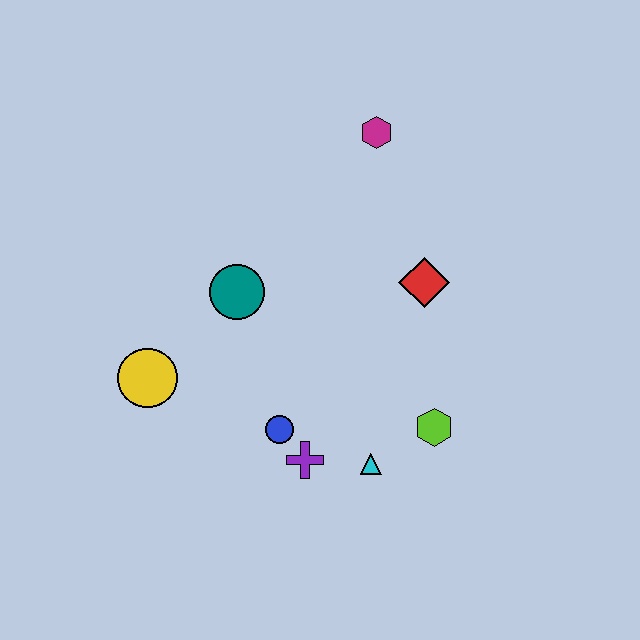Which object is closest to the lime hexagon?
The cyan triangle is closest to the lime hexagon.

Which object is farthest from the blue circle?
The magenta hexagon is farthest from the blue circle.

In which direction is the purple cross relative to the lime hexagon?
The purple cross is to the left of the lime hexagon.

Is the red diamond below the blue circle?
No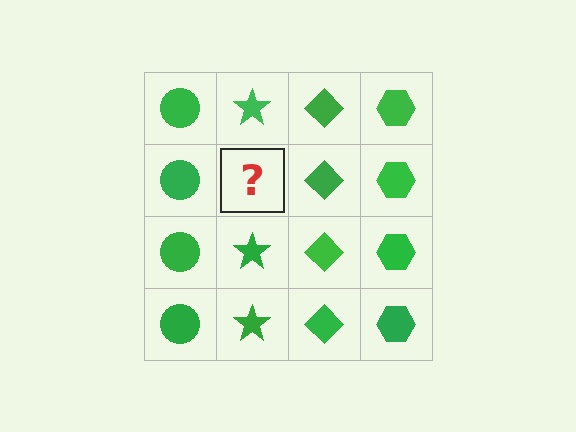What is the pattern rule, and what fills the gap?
The rule is that each column has a consistent shape. The gap should be filled with a green star.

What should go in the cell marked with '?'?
The missing cell should contain a green star.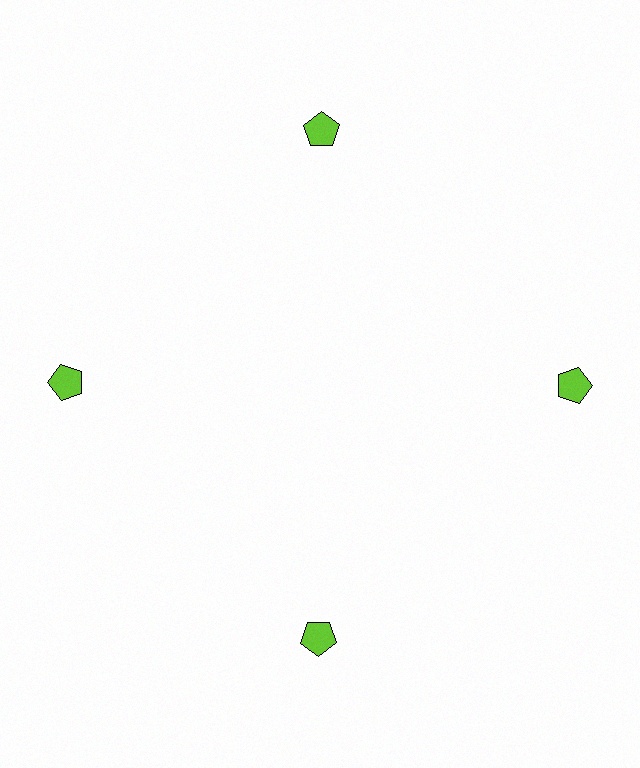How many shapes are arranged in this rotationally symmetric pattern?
There are 4 shapes, arranged in 4 groups of 1.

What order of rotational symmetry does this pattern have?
This pattern has 4-fold rotational symmetry.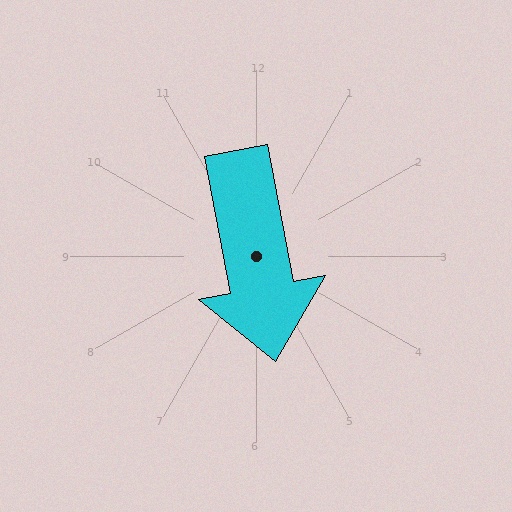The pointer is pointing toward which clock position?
Roughly 6 o'clock.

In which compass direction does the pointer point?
South.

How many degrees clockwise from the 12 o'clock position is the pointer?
Approximately 169 degrees.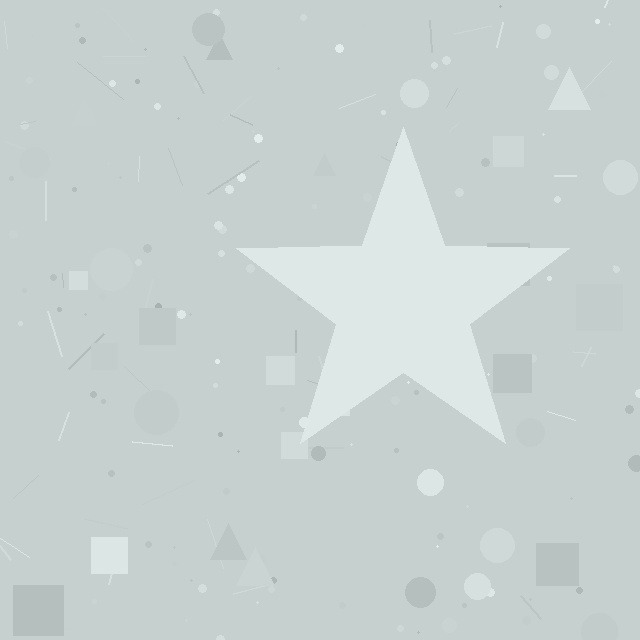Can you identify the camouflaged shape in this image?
The camouflaged shape is a star.